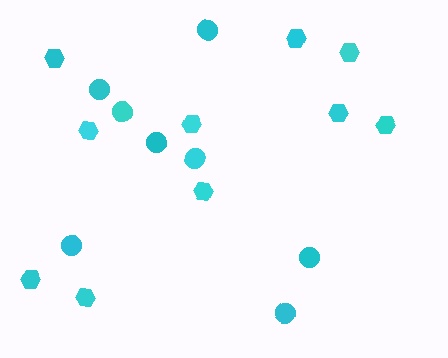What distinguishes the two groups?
There are 2 groups: one group of hexagons (10) and one group of circles (8).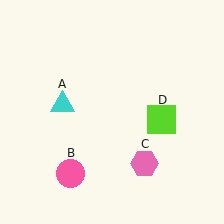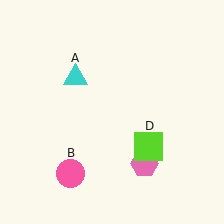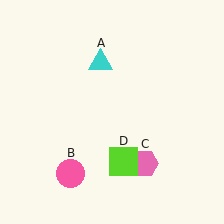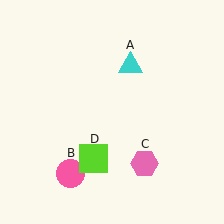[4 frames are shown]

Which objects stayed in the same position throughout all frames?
Pink circle (object B) and pink hexagon (object C) remained stationary.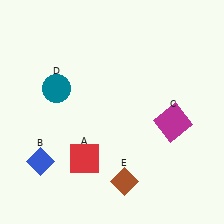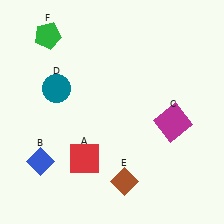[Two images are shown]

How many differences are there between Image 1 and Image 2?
There is 1 difference between the two images.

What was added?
A green pentagon (F) was added in Image 2.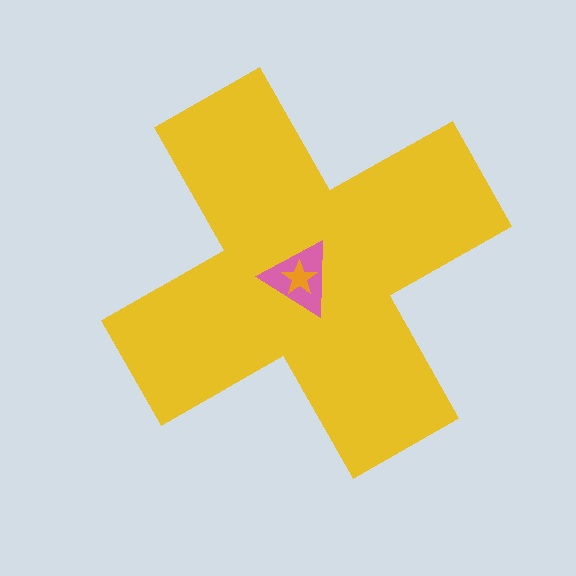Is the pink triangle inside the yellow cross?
Yes.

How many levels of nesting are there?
3.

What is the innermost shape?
The orange star.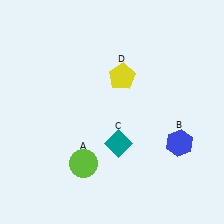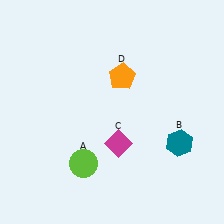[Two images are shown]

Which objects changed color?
B changed from blue to teal. C changed from teal to magenta. D changed from yellow to orange.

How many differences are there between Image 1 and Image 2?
There are 3 differences between the two images.